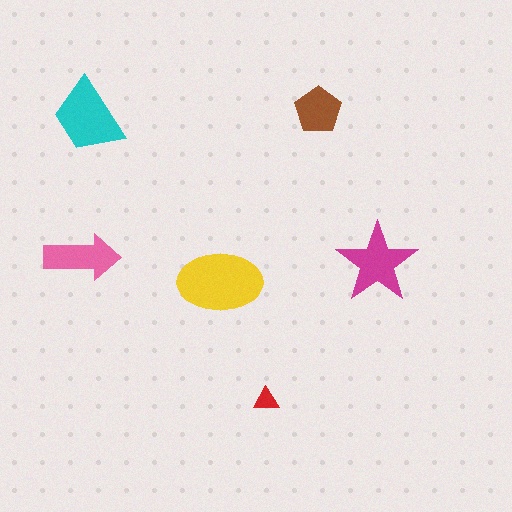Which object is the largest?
The yellow ellipse.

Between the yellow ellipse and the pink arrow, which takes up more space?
The yellow ellipse.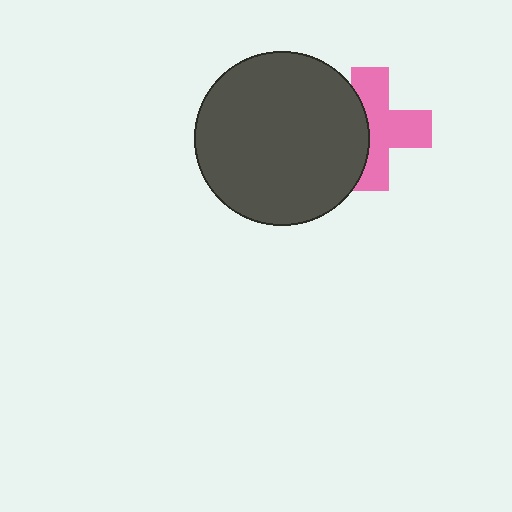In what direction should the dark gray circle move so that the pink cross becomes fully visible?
The dark gray circle should move left. That is the shortest direction to clear the overlap and leave the pink cross fully visible.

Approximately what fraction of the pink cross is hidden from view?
Roughly 38% of the pink cross is hidden behind the dark gray circle.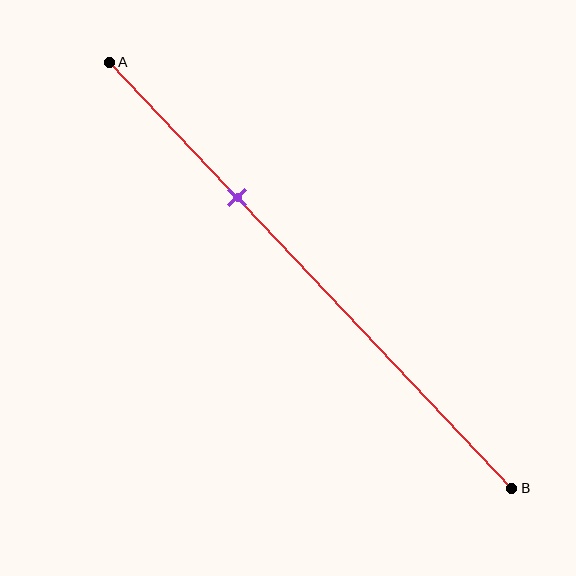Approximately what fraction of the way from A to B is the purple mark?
The purple mark is approximately 30% of the way from A to B.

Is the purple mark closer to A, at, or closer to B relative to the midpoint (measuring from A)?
The purple mark is closer to point A than the midpoint of segment AB.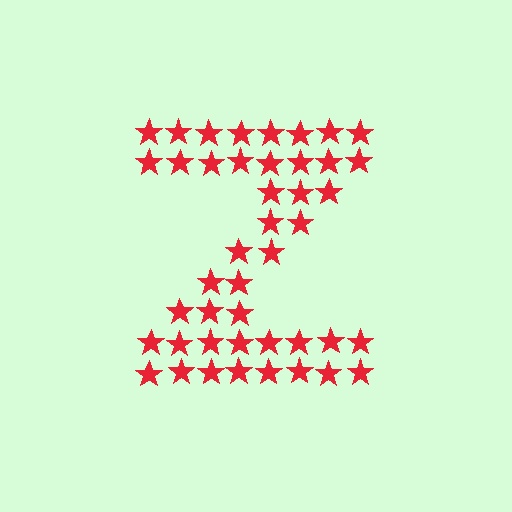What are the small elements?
The small elements are stars.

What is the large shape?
The large shape is the letter Z.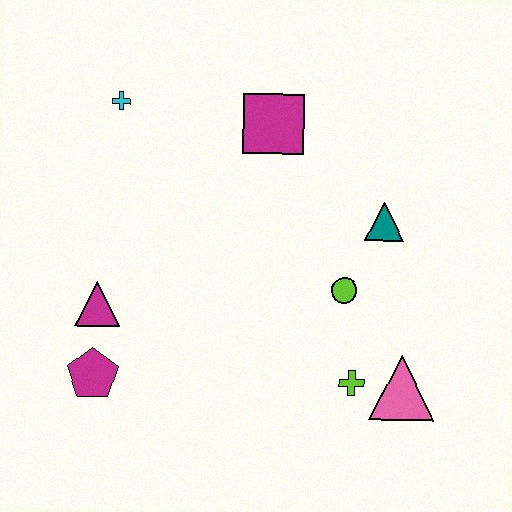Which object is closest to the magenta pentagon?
The magenta triangle is closest to the magenta pentagon.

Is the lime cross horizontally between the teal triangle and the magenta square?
Yes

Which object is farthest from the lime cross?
The cyan cross is farthest from the lime cross.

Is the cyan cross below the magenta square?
No